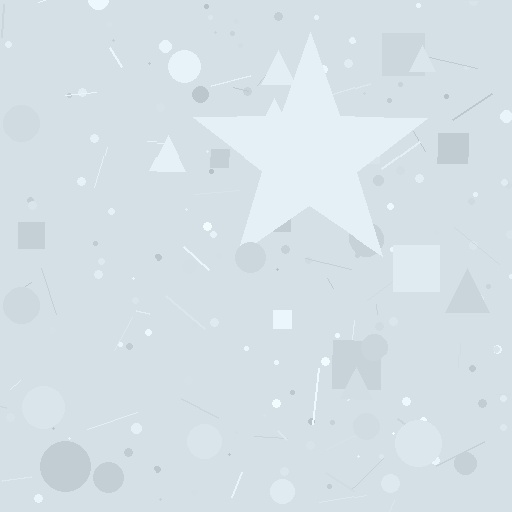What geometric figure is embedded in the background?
A star is embedded in the background.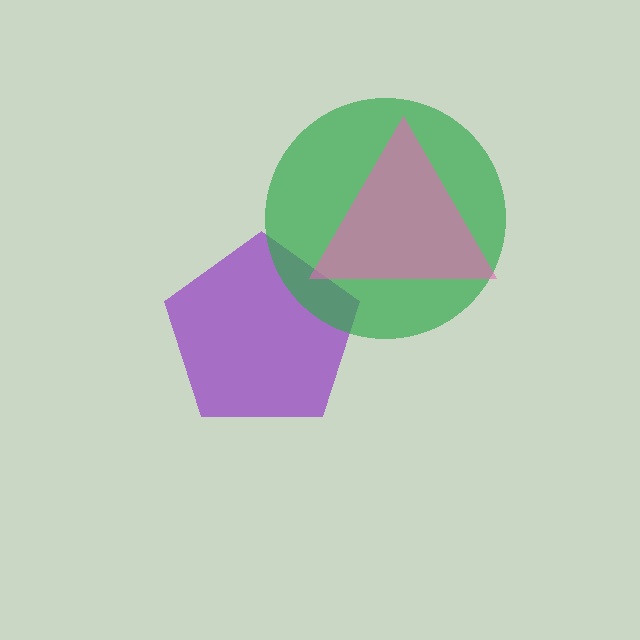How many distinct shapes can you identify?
There are 3 distinct shapes: a purple pentagon, a green circle, a pink triangle.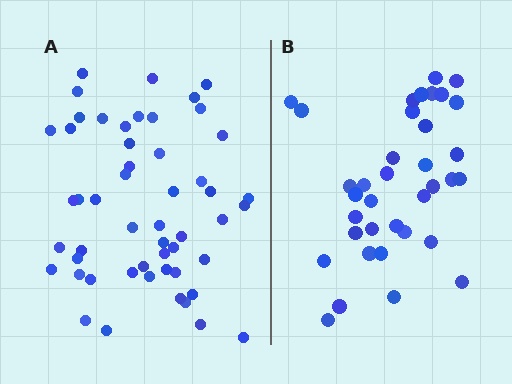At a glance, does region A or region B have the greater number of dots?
Region A (the left region) has more dots.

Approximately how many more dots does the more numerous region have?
Region A has approximately 15 more dots than region B.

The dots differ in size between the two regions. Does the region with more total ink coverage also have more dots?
No. Region B has more total ink coverage because its dots are larger, but region A actually contains more individual dots. Total area can be misleading — the number of items is what matters here.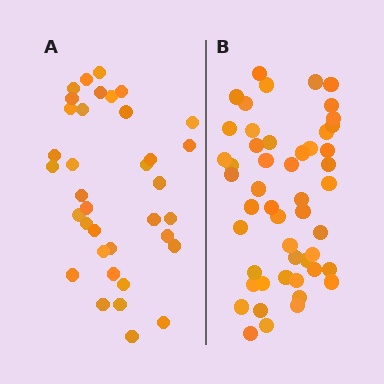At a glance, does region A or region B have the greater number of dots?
Region B (the right region) has more dots.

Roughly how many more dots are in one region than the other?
Region B has approximately 15 more dots than region A.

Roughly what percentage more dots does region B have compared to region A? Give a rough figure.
About 40% more.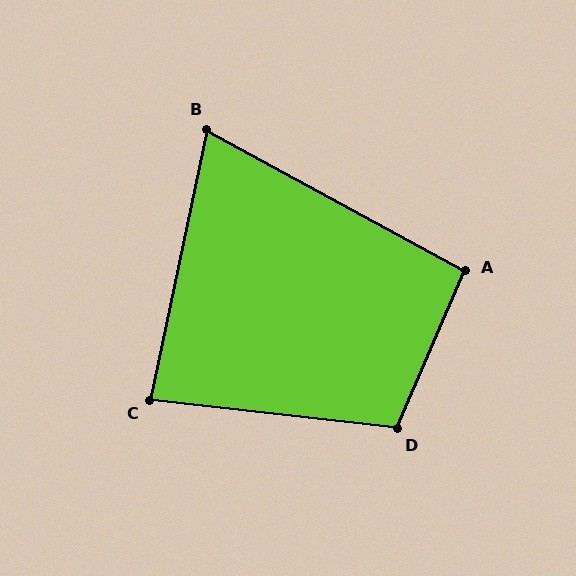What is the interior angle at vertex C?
Approximately 85 degrees (acute).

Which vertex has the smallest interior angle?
B, at approximately 73 degrees.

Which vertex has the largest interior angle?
D, at approximately 107 degrees.